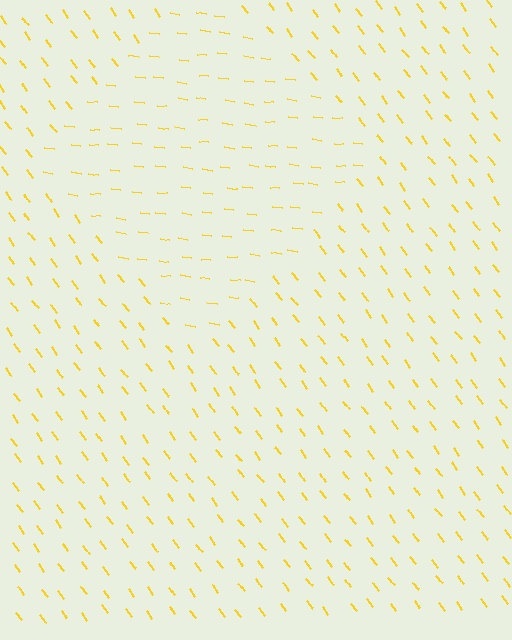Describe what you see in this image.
The image is filled with small yellow line segments. A diamond region in the image has lines oriented differently from the surrounding lines, creating a visible texture boundary.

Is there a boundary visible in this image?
Yes, there is a texture boundary formed by a change in line orientation.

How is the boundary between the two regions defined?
The boundary is defined purely by a change in line orientation (approximately 45 degrees difference). All lines are the same color and thickness.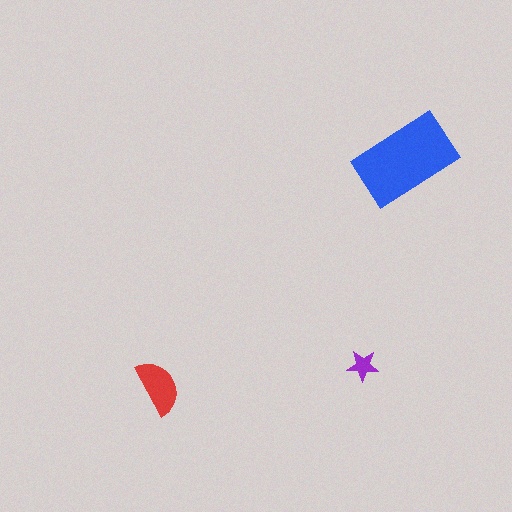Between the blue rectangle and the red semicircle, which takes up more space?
The blue rectangle.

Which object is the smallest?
The purple star.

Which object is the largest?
The blue rectangle.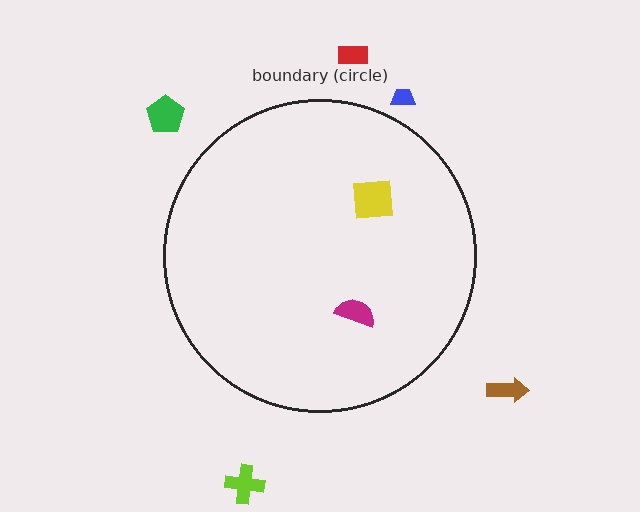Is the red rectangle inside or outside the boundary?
Outside.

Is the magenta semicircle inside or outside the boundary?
Inside.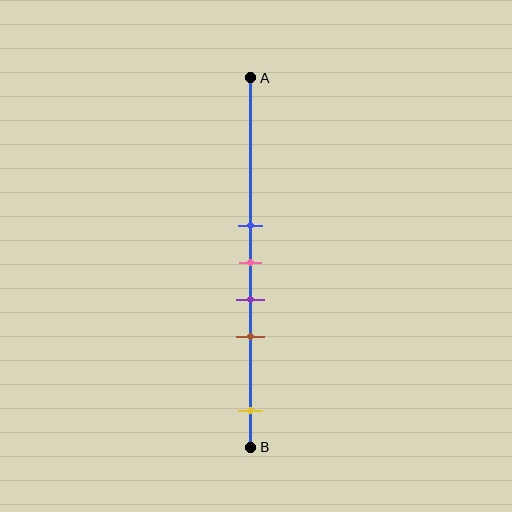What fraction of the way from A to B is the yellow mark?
The yellow mark is approximately 90% (0.9) of the way from A to B.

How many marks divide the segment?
There are 5 marks dividing the segment.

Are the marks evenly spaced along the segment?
No, the marks are not evenly spaced.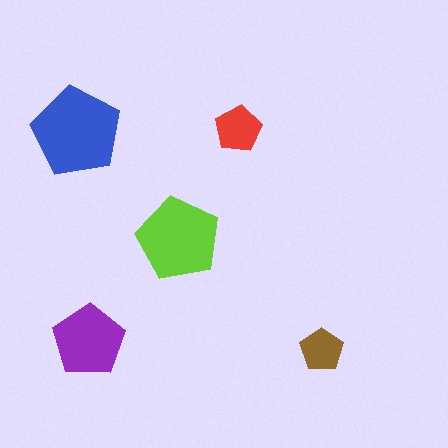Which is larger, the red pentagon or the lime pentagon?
The lime one.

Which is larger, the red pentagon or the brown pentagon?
The red one.